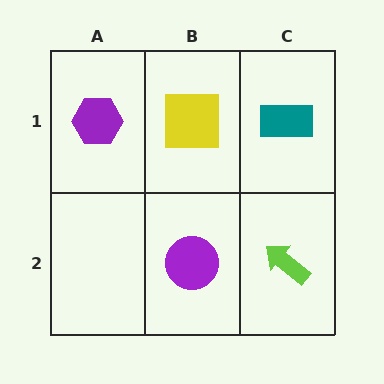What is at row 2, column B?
A purple circle.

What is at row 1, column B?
A yellow square.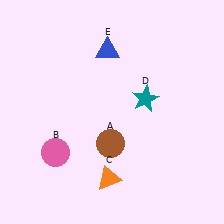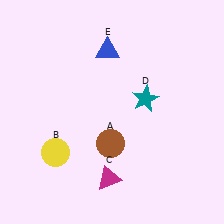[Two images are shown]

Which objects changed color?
B changed from pink to yellow. C changed from orange to magenta.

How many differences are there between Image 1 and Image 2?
There are 2 differences between the two images.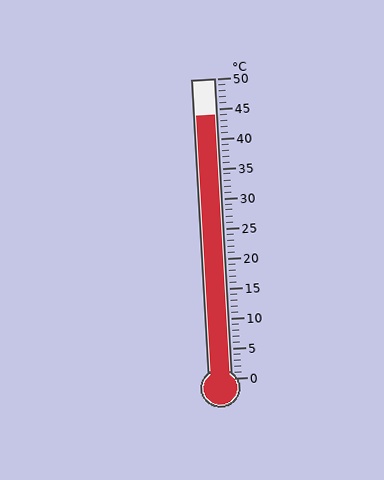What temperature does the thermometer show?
The thermometer shows approximately 44°C.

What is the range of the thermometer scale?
The thermometer scale ranges from 0°C to 50°C.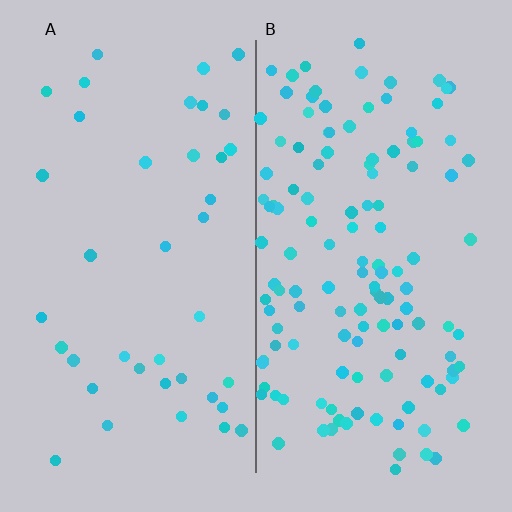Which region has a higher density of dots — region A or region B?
B (the right).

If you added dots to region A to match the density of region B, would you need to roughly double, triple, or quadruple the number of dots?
Approximately triple.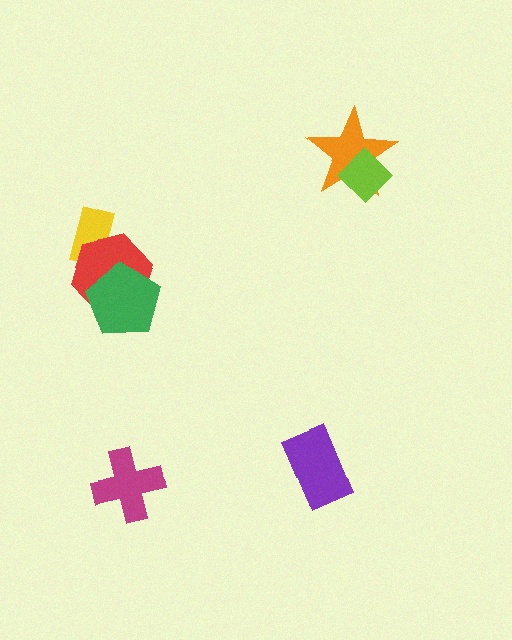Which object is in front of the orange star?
The lime diamond is in front of the orange star.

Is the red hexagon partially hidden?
Yes, it is partially covered by another shape.